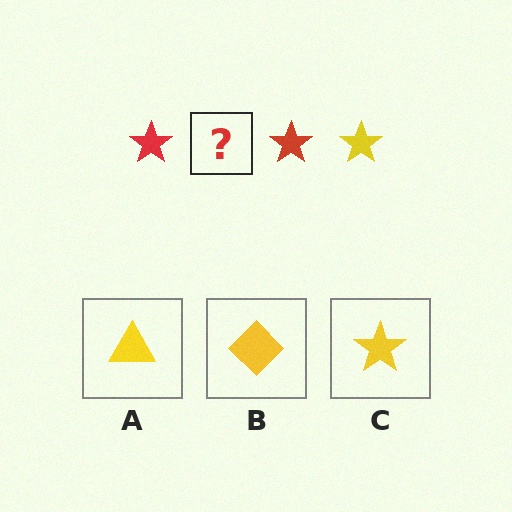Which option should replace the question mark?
Option C.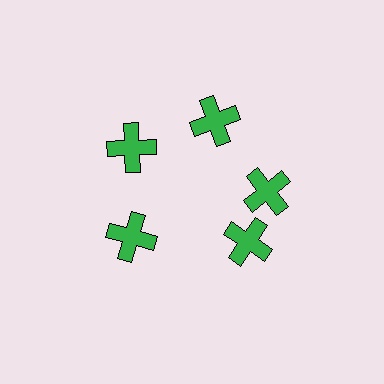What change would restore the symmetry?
The symmetry would be restored by rotating it back into even spacing with its neighbors so that all 5 crosses sit at equal angles and equal distance from the center.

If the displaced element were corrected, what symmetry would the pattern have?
It would have 5-fold rotational symmetry — the pattern would map onto itself every 72 degrees.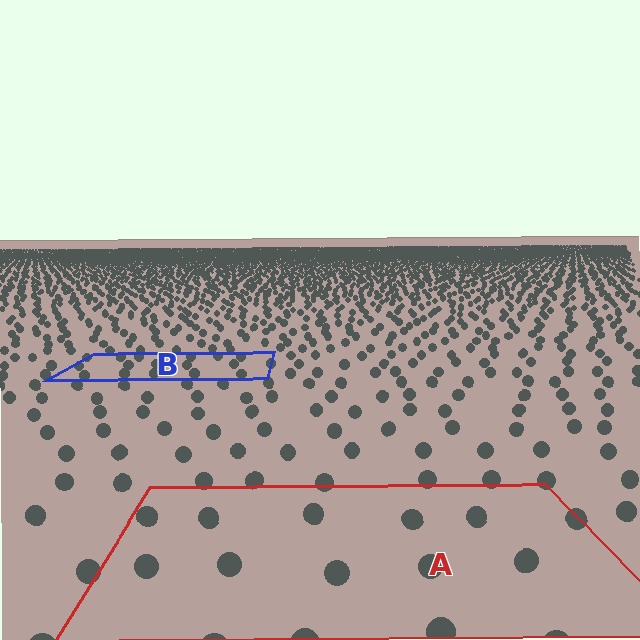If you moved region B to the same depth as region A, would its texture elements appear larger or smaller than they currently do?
They would appear larger. At a closer depth, the same texture elements are projected at a bigger on-screen size.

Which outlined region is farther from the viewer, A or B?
Region B is farther from the viewer — the texture elements inside it appear smaller and more densely packed.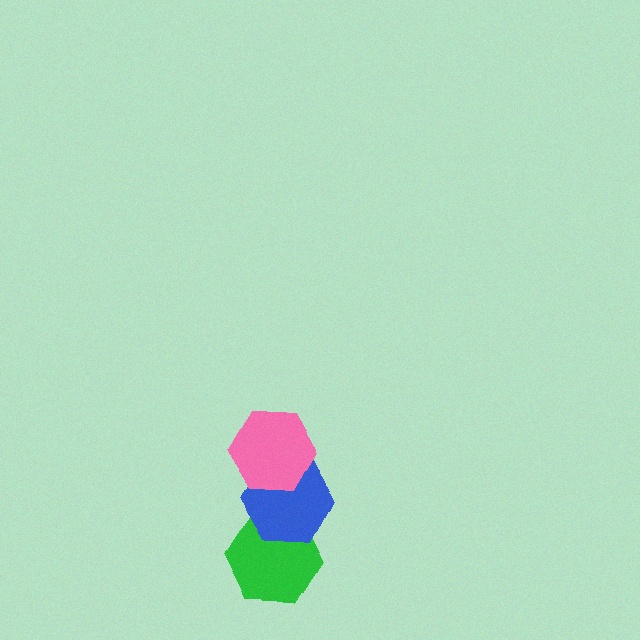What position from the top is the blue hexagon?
The blue hexagon is 2nd from the top.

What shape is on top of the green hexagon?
The blue hexagon is on top of the green hexagon.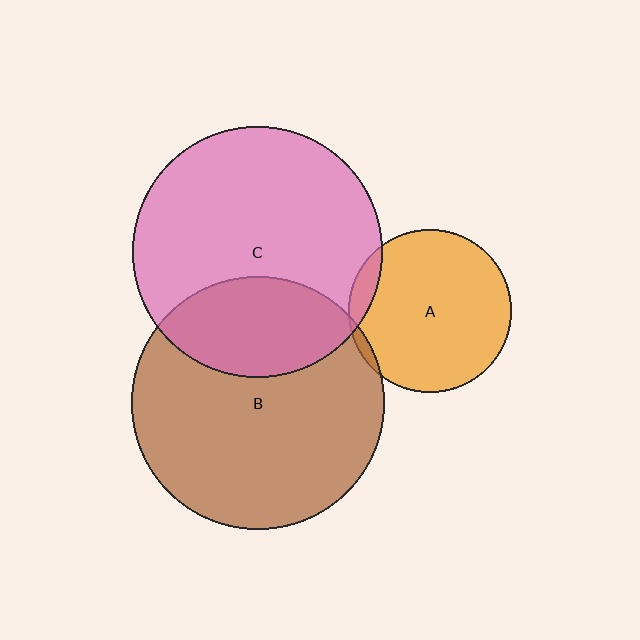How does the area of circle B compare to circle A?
Approximately 2.4 times.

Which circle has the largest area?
Circle B (brown).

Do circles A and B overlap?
Yes.